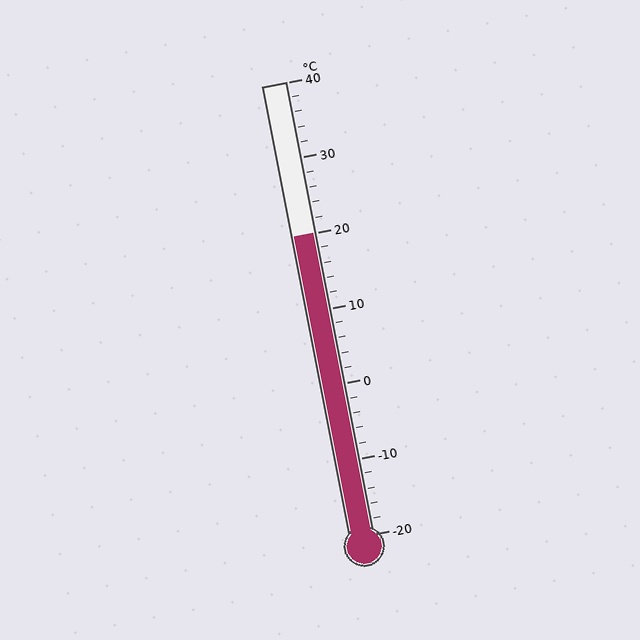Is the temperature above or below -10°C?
The temperature is above -10°C.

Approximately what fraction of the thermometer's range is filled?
The thermometer is filled to approximately 65% of its range.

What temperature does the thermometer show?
The thermometer shows approximately 20°C.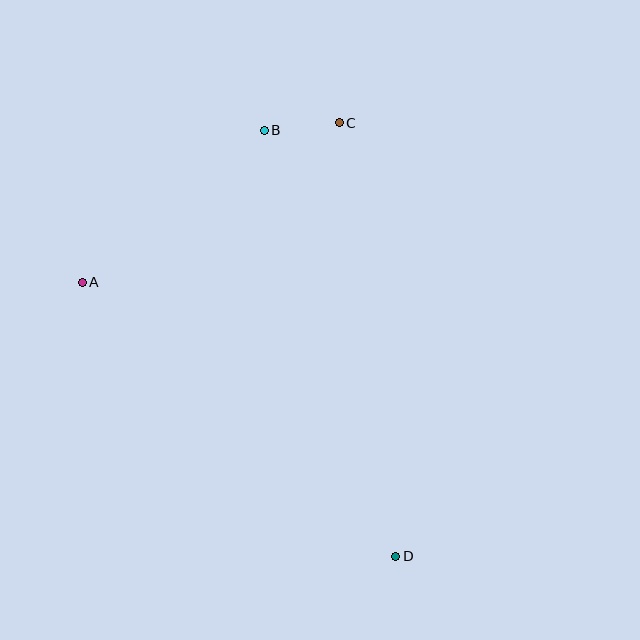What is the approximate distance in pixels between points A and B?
The distance between A and B is approximately 237 pixels.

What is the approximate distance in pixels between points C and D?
The distance between C and D is approximately 437 pixels.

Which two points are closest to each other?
Points B and C are closest to each other.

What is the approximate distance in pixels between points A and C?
The distance between A and C is approximately 303 pixels.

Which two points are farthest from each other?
Points B and D are farthest from each other.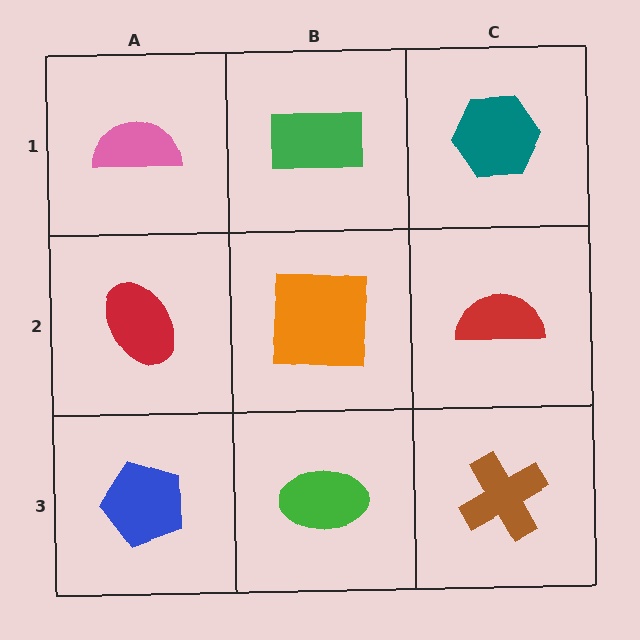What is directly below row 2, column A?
A blue pentagon.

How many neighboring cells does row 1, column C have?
2.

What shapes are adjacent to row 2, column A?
A pink semicircle (row 1, column A), a blue pentagon (row 3, column A), an orange square (row 2, column B).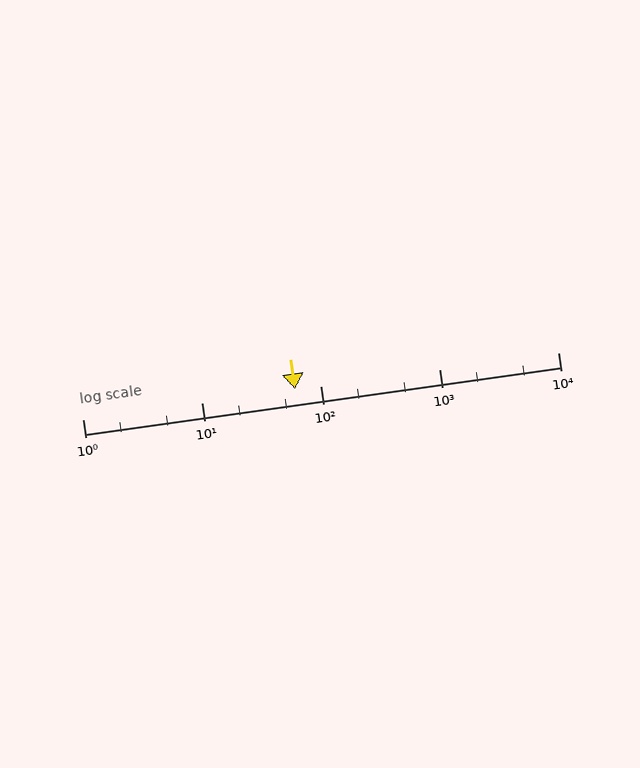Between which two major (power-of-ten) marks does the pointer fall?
The pointer is between 10 and 100.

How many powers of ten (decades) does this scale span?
The scale spans 4 decades, from 1 to 10000.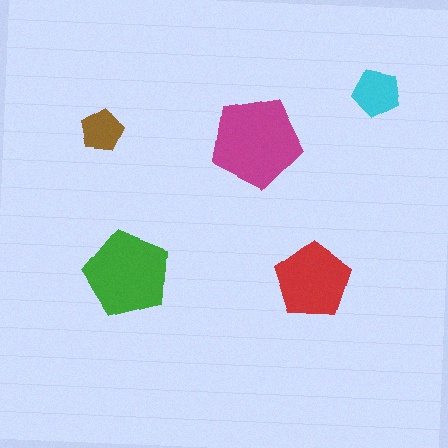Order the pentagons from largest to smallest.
the magenta one, the green one, the red one, the cyan one, the brown one.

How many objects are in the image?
There are 5 objects in the image.